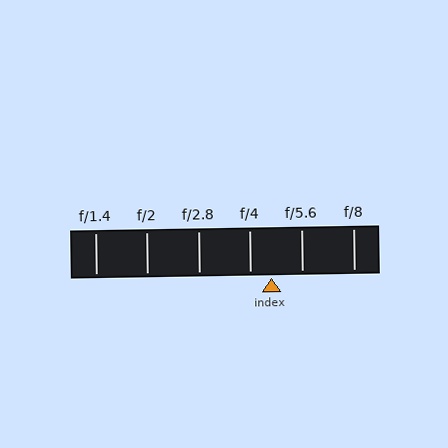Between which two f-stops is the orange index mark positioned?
The index mark is between f/4 and f/5.6.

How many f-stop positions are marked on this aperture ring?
There are 6 f-stop positions marked.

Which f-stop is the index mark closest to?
The index mark is closest to f/4.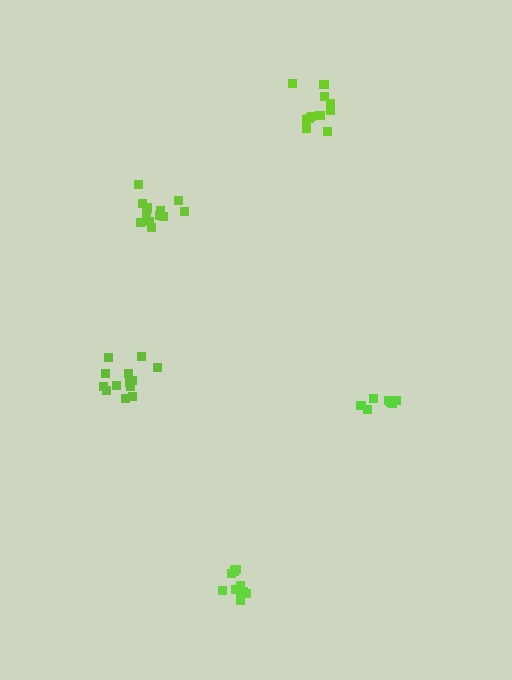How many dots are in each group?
Group 1: 10 dots, Group 2: 13 dots, Group 3: 11 dots, Group 4: 7 dots, Group 5: 12 dots (53 total).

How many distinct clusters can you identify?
There are 5 distinct clusters.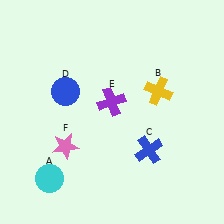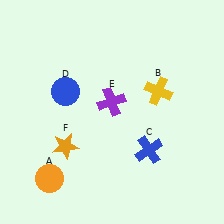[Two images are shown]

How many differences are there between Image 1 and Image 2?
There are 2 differences between the two images.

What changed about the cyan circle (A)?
In Image 1, A is cyan. In Image 2, it changed to orange.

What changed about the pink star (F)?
In Image 1, F is pink. In Image 2, it changed to orange.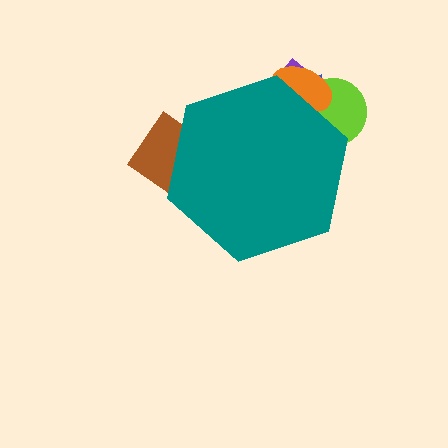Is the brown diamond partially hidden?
Yes, the brown diamond is partially hidden behind the teal hexagon.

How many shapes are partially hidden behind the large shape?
6 shapes are partially hidden.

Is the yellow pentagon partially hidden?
Yes, the yellow pentagon is partially hidden behind the teal hexagon.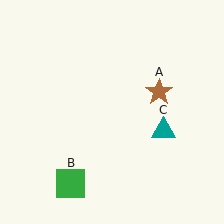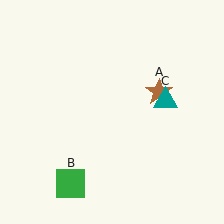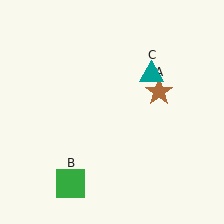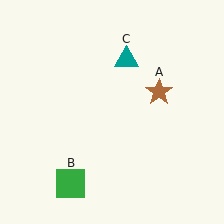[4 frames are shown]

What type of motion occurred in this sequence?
The teal triangle (object C) rotated counterclockwise around the center of the scene.